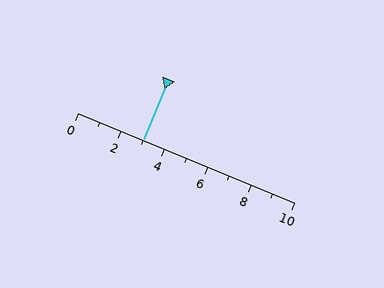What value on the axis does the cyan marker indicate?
The marker indicates approximately 3.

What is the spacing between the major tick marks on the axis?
The major ticks are spaced 2 apart.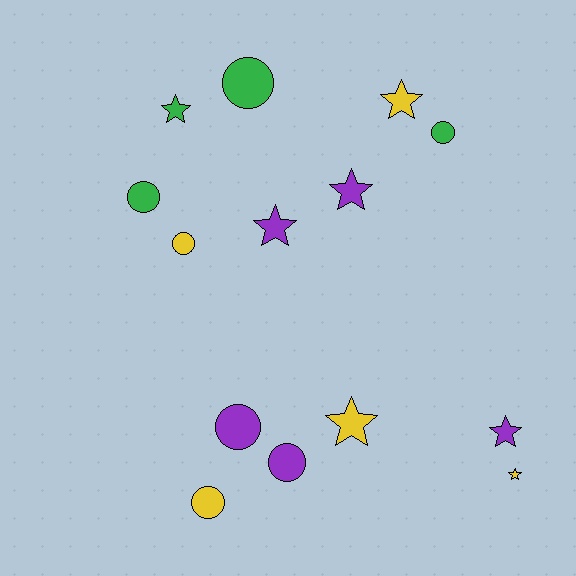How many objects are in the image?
There are 14 objects.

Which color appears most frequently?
Purple, with 5 objects.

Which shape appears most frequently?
Circle, with 7 objects.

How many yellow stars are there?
There are 3 yellow stars.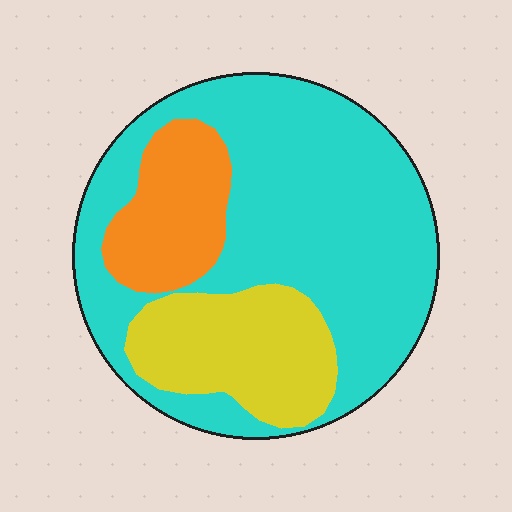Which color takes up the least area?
Orange, at roughly 15%.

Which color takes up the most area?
Cyan, at roughly 65%.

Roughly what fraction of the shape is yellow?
Yellow takes up between a sixth and a third of the shape.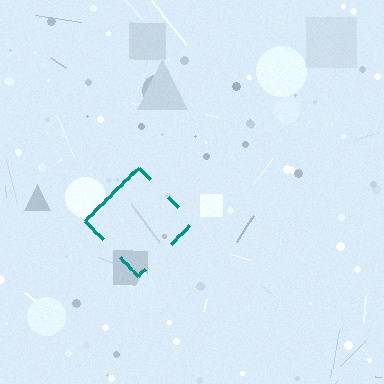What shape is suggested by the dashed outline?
The dashed outline suggests a diamond.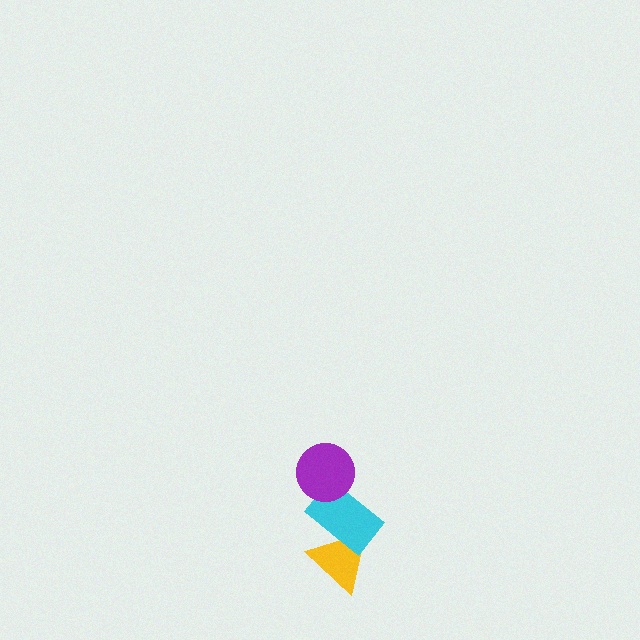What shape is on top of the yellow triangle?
The cyan rectangle is on top of the yellow triangle.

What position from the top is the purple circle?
The purple circle is 1st from the top.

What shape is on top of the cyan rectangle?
The purple circle is on top of the cyan rectangle.